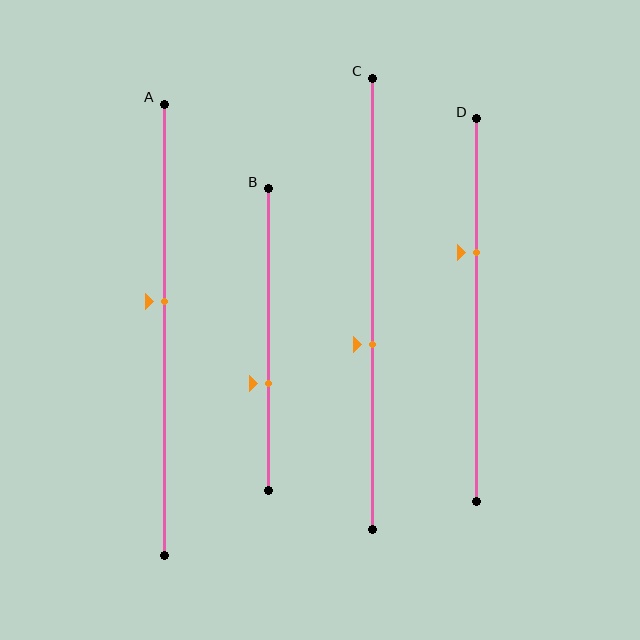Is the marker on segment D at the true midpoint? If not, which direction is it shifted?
No, the marker on segment D is shifted upward by about 15% of the segment length.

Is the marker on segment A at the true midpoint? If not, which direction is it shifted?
No, the marker on segment A is shifted upward by about 6% of the segment length.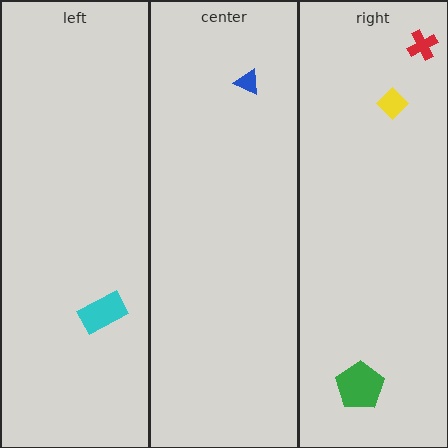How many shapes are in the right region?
3.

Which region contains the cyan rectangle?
The left region.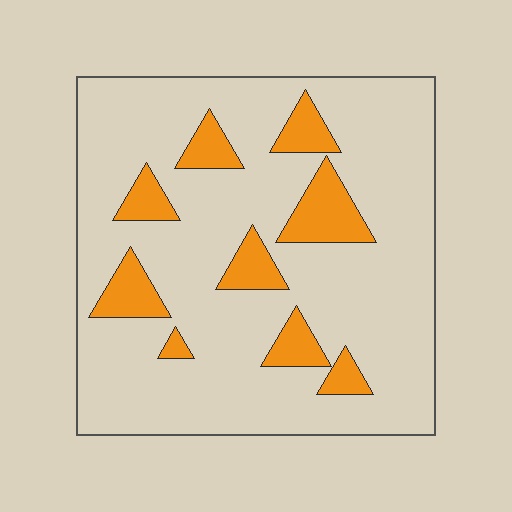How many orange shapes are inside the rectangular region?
9.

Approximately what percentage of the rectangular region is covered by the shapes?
Approximately 15%.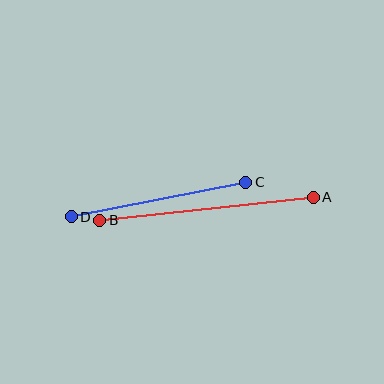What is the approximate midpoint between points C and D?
The midpoint is at approximately (158, 200) pixels.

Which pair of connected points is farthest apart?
Points A and B are farthest apart.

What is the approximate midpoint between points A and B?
The midpoint is at approximately (207, 209) pixels.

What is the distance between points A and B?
The distance is approximately 215 pixels.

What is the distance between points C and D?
The distance is approximately 178 pixels.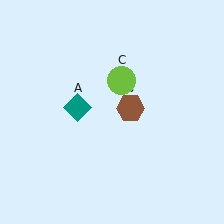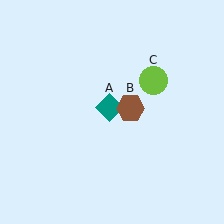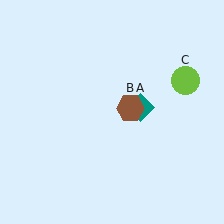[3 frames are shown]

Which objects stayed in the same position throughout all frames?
Brown hexagon (object B) remained stationary.